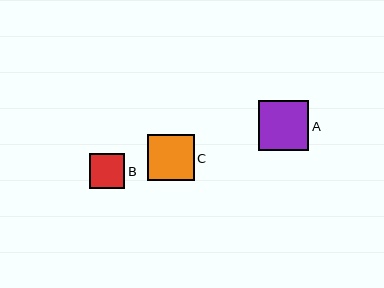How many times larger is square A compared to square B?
Square A is approximately 1.4 times the size of square B.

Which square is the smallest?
Square B is the smallest with a size of approximately 35 pixels.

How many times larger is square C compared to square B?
Square C is approximately 1.3 times the size of square B.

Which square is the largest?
Square A is the largest with a size of approximately 50 pixels.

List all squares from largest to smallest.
From largest to smallest: A, C, B.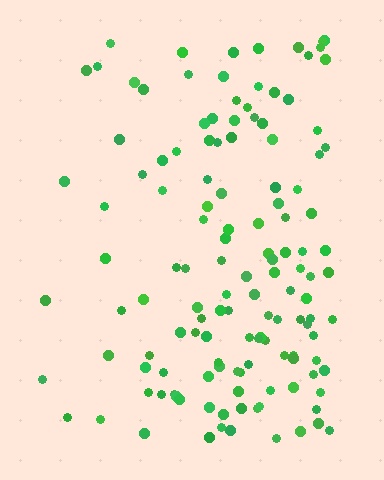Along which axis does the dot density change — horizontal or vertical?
Horizontal.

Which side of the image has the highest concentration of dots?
The right.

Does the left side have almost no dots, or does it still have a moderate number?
Still a moderate number, just noticeably fewer than the right.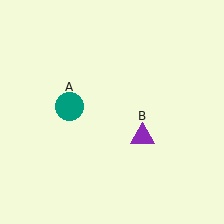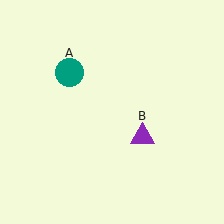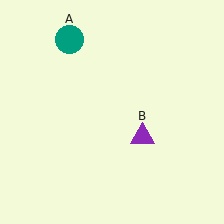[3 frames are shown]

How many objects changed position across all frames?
1 object changed position: teal circle (object A).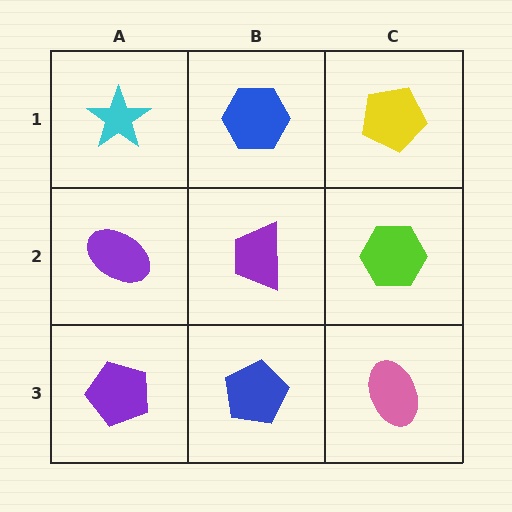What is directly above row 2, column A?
A cyan star.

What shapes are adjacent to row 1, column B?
A purple trapezoid (row 2, column B), a cyan star (row 1, column A), a yellow pentagon (row 1, column C).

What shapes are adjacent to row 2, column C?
A yellow pentagon (row 1, column C), a pink ellipse (row 3, column C), a purple trapezoid (row 2, column B).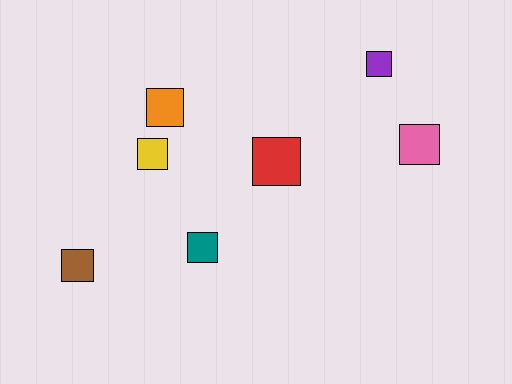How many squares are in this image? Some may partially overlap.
There are 7 squares.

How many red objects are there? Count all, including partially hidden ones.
There is 1 red object.